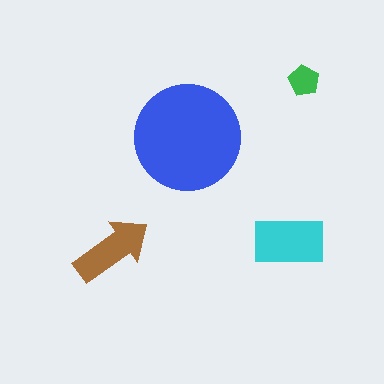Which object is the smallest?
The green pentagon.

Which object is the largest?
The blue circle.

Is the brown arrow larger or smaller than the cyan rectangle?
Smaller.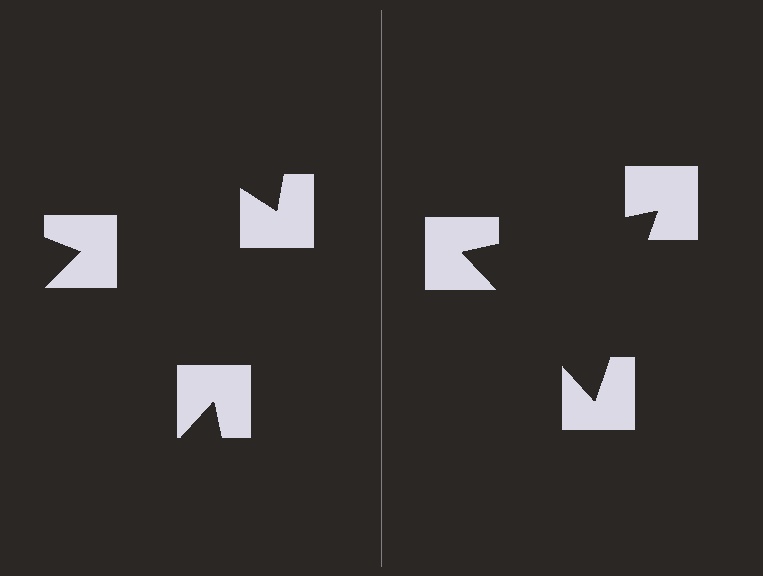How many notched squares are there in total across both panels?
6 — 3 on each side.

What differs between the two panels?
The notched squares are positioned identically on both sides; only the wedge orientations differ. On the right they align to a triangle; on the left they are misaligned.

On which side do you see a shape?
An illusory triangle appears on the right side. On the left side the wedge cuts are rotated, so no coherent shape forms.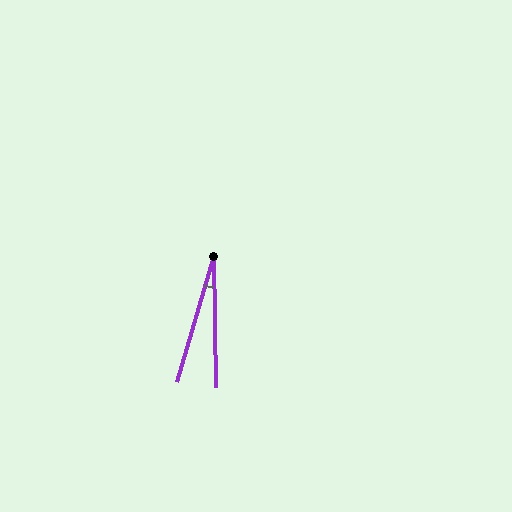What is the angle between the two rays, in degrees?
Approximately 17 degrees.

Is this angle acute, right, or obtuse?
It is acute.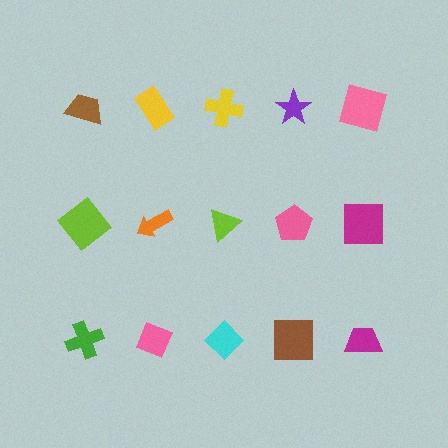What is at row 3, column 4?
A brown square.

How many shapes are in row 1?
5 shapes.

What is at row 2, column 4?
A pink pentagon.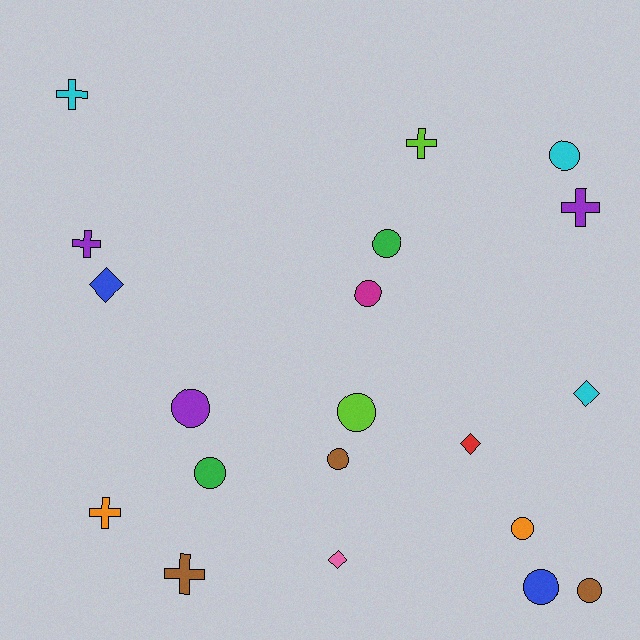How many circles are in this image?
There are 10 circles.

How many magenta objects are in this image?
There is 1 magenta object.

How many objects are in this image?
There are 20 objects.